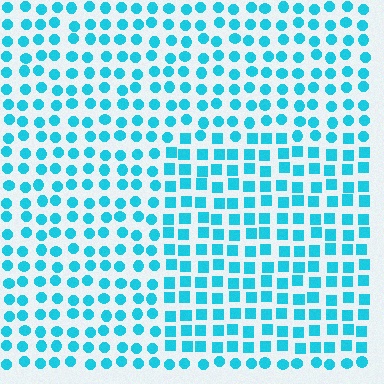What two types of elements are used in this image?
The image uses squares inside the rectangle region and circles outside it.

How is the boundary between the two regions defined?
The boundary is defined by a change in element shape: squares inside vs. circles outside. All elements share the same color and spacing.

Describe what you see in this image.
The image is filled with small cyan elements arranged in a uniform grid. A rectangle-shaped region contains squares, while the surrounding area contains circles. The boundary is defined purely by the change in element shape.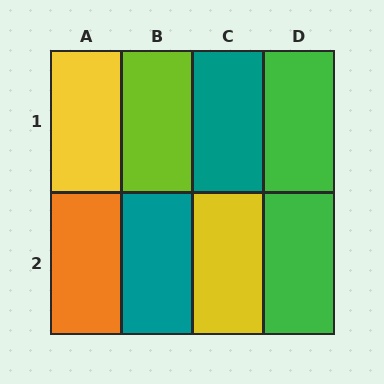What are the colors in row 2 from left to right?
Orange, teal, yellow, green.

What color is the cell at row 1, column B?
Lime.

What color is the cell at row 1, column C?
Teal.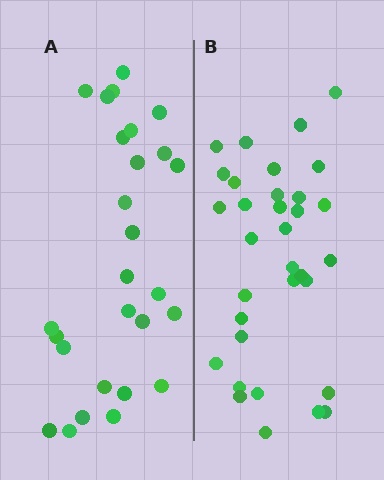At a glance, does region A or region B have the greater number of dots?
Region B (the right region) has more dots.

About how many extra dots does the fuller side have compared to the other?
Region B has about 6 more dots than region A.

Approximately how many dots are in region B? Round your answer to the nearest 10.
About 30 dots. (The exact count is 33, which rounds to 30.)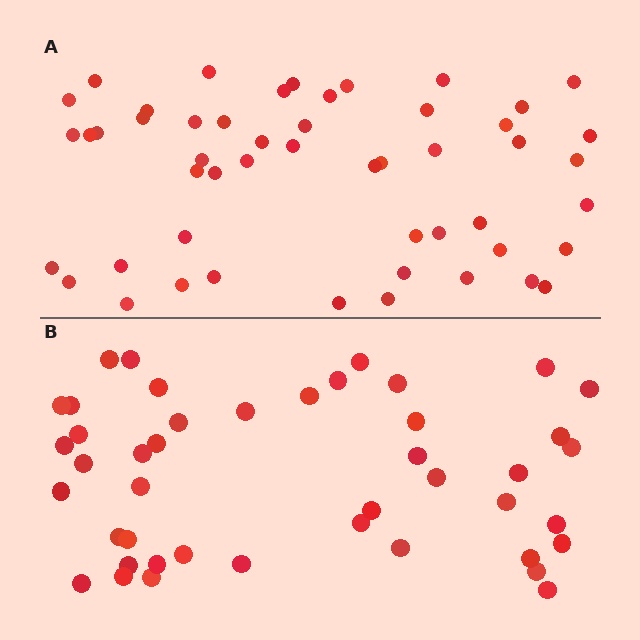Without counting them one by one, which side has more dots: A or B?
Region A (the top region) has more dots.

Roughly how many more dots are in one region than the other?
Region A has roughly 8 or so more dots than region B.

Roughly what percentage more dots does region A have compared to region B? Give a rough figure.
About 15% more.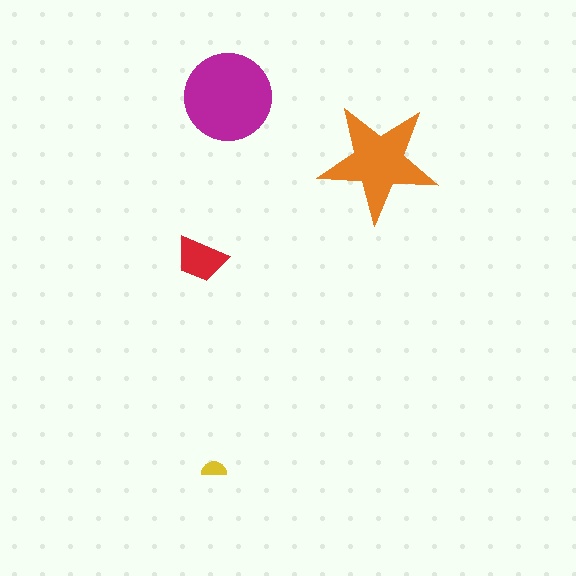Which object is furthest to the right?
The orange star is rightmost.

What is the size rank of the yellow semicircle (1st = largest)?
4th.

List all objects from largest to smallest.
The magenta circle, the orange star, the red trapezoid, the yellow semicircle.